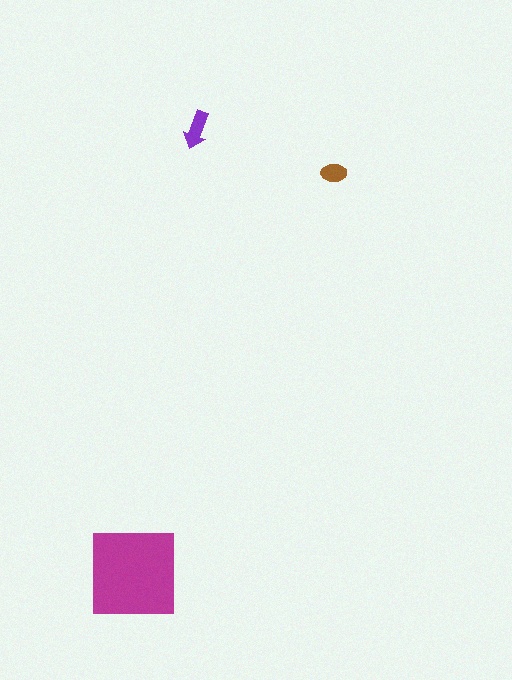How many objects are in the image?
There are 3 objects in the image.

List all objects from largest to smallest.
The magenta square, the purple arrow, the brown ellipse.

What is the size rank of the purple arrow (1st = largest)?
2nd.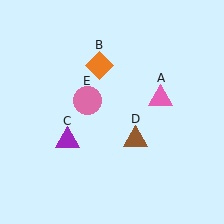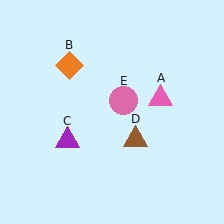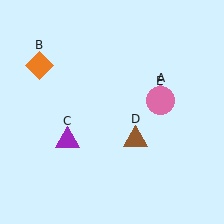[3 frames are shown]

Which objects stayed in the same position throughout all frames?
Pink triangle (object A) and purple triangle (object C) and brown triangle (object D) remained stationary.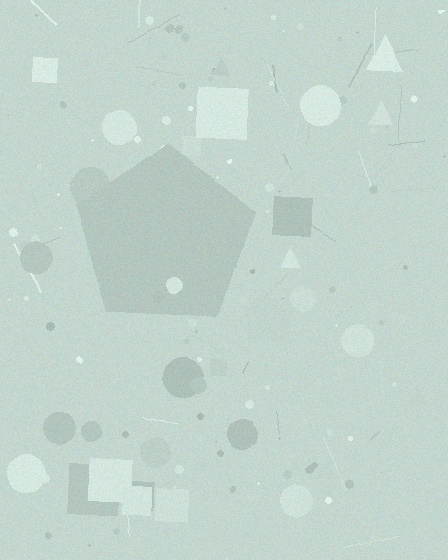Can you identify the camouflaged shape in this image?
The camouflaged shape is a pentagon.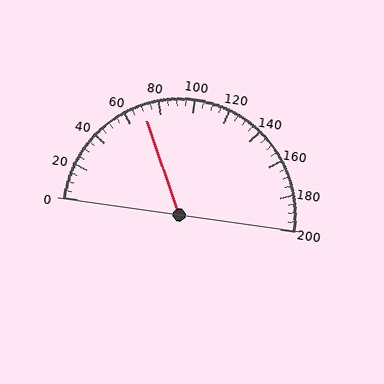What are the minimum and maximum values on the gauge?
The gauge ranges from 0 to 200.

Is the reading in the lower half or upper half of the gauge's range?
The reading is in the lower half of the range (0 to 200).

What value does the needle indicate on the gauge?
The needle indicates approximately 70.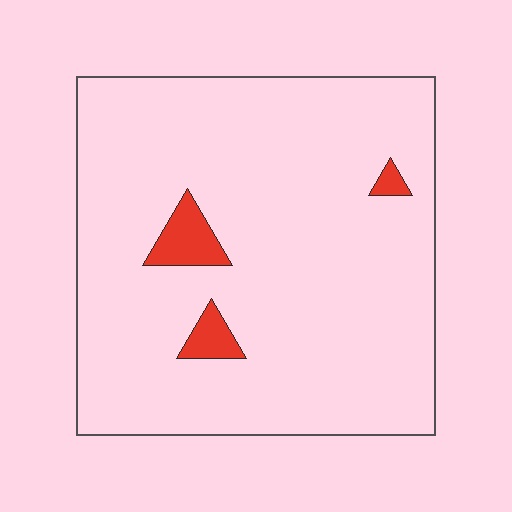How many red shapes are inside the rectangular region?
3.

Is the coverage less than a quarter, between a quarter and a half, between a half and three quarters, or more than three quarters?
Less than a quarter.